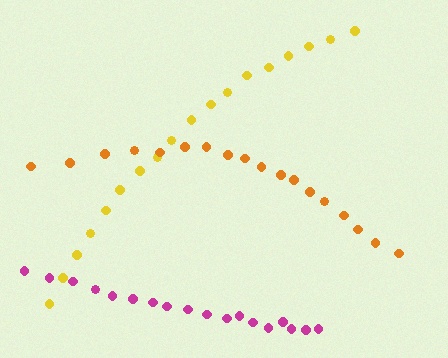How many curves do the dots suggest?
There are 3 distinct paths.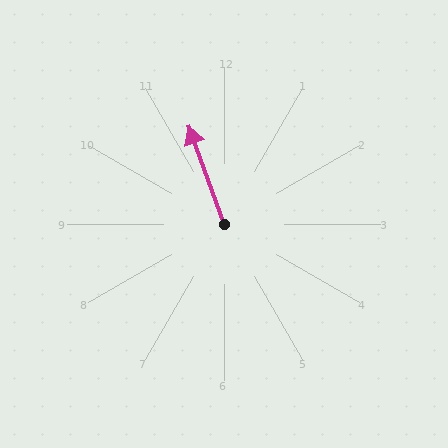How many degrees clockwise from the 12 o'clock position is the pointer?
Approximately 340 degrees.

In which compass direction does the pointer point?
North.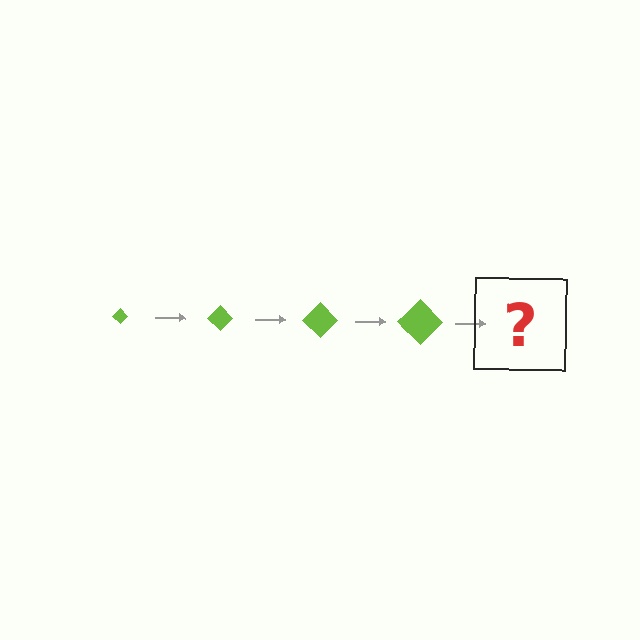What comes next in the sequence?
The next element should be a lime diamond, larger than the previous one.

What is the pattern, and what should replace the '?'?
The pattern is that the diamond gets progressively larger each step. The '?' should be a lime diamond, larger than the previous one.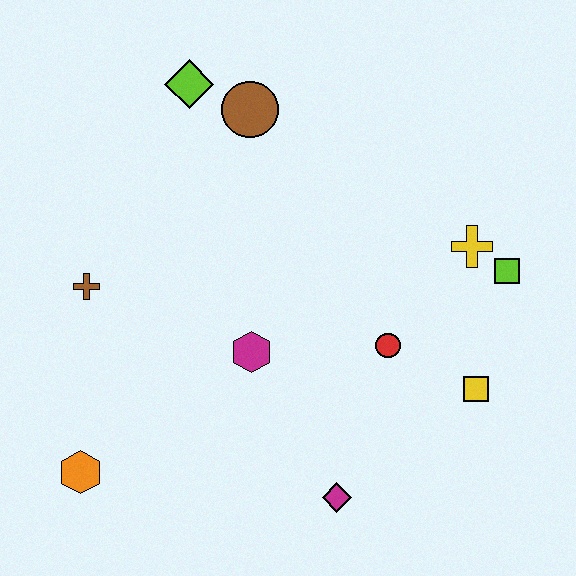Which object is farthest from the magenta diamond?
The lime diamond is farthest from the magenta diamond.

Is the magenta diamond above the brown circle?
No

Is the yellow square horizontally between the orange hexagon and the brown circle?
No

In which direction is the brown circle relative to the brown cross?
The brown circle is above the brown cross.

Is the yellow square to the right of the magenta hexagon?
Yes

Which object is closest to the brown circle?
The lime diamond is closest to the brown circle.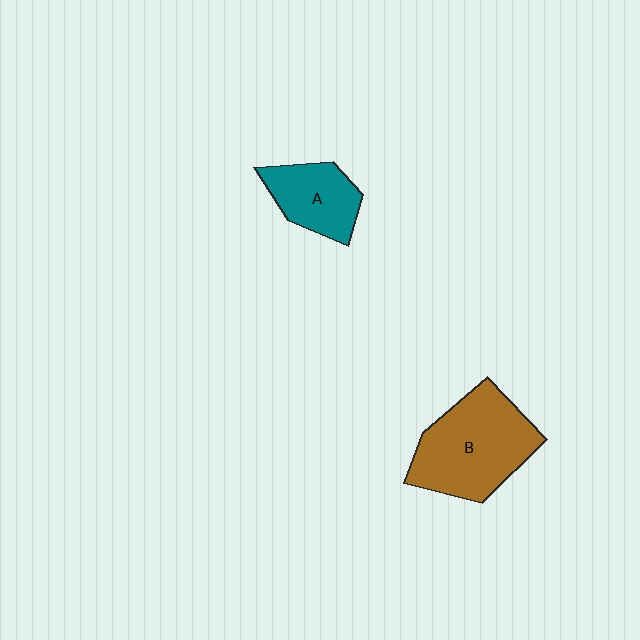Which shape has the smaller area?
Shape A (teal).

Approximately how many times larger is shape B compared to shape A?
Approximately 1.8 times.